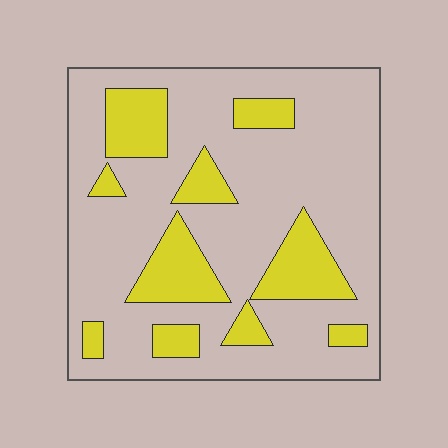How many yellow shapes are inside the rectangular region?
10.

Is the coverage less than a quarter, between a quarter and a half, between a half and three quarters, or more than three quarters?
Less than a quarter.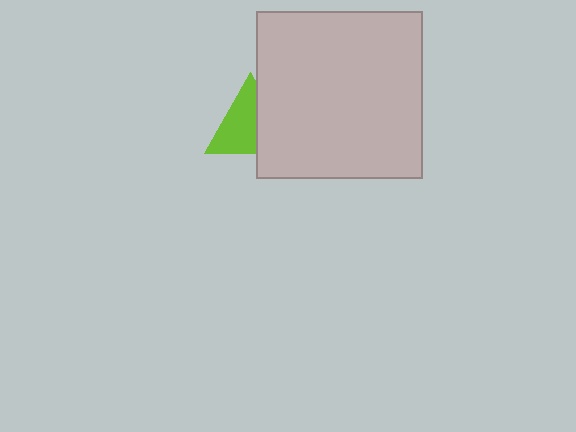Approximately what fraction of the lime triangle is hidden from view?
Roughly 40% of the lime triangle is hidden behind the light gray square.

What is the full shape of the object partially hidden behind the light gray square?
The partially hidden object is a lime triangle.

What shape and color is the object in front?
The object in front is a light gray square.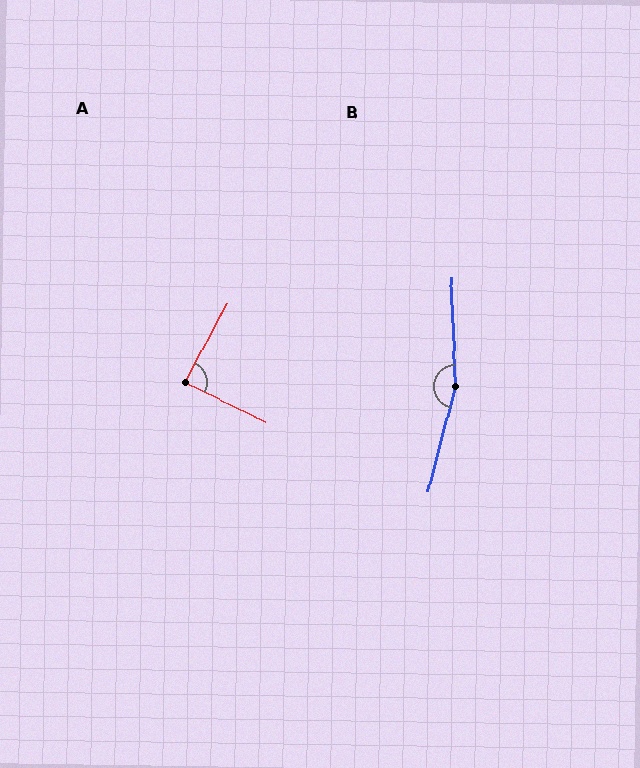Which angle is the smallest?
A, at approximately 88 degrees.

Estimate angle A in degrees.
Approximately 88 degrees.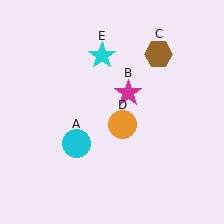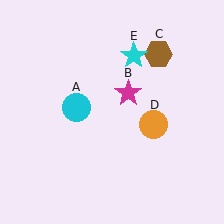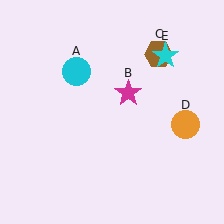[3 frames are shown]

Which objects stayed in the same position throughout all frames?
Magenta star (object B) and brown hexagon (object C) remained stationary.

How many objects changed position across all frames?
3 objects changed position: cyan circle (object A), orange circle (object D), cyan star (object E).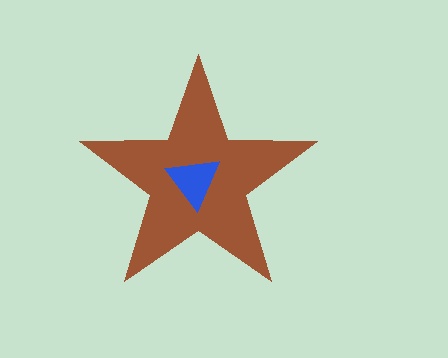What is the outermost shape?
The brown star.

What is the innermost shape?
The blue triangle.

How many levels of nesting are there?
2.